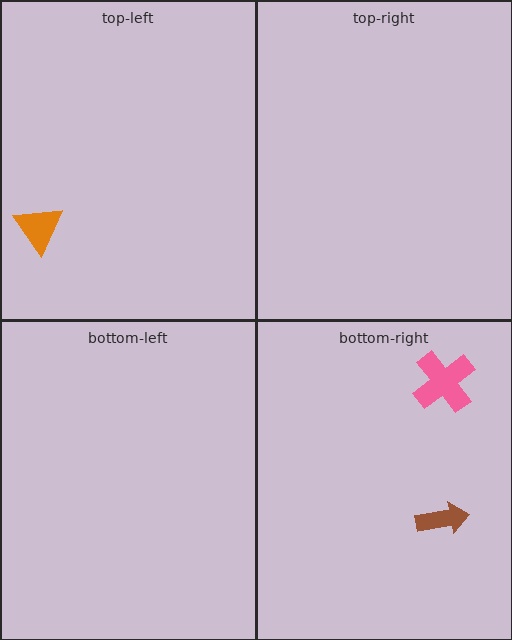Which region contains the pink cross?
The bottom-right region.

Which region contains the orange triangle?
The top-left region.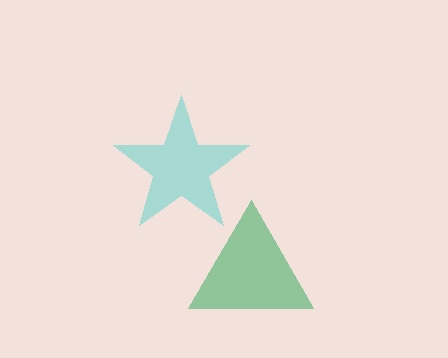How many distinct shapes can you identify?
There are 2 distinct shapes: a cyan star, a green triangle.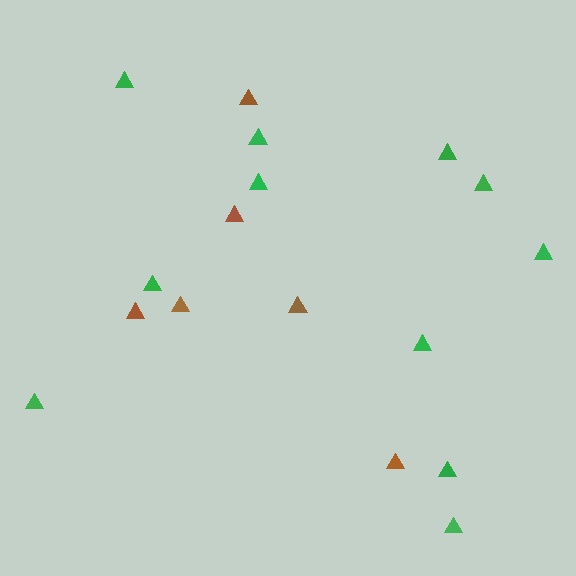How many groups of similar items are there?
There are 2 groups: one group of green triangles (11) and one group of brown triangles (6).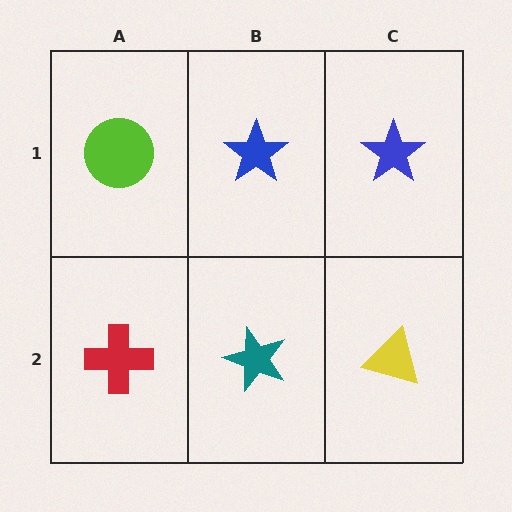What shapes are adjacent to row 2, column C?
A blue star (row 1, column C), a teal star (row 2, column B).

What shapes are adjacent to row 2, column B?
A blue star (row 1, column B), a red cross (row 2, column A), a yellow triangle (row 2, column C).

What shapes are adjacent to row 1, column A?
A red cross (row 2, column A), a blue star (row 1, column B).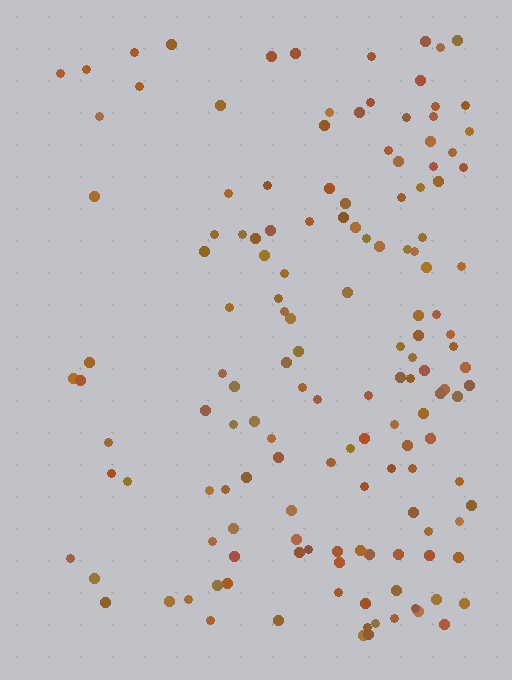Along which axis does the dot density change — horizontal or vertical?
Horizontal.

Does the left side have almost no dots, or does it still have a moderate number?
Still a moderate number, just noticeably fewer than the right.